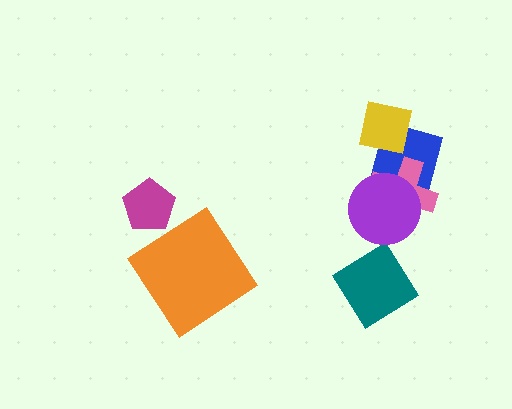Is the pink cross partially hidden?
Yes, it is partially covered by another shape.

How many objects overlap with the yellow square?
1 object overlaps with the yellow square.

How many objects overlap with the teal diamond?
0 objects overlap with the teal diamond.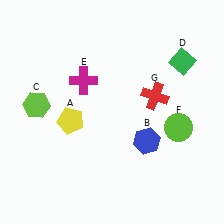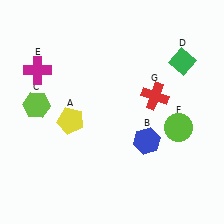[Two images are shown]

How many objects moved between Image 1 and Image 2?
1 object moved between the two images.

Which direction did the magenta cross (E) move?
The magenta cross (E) moved left.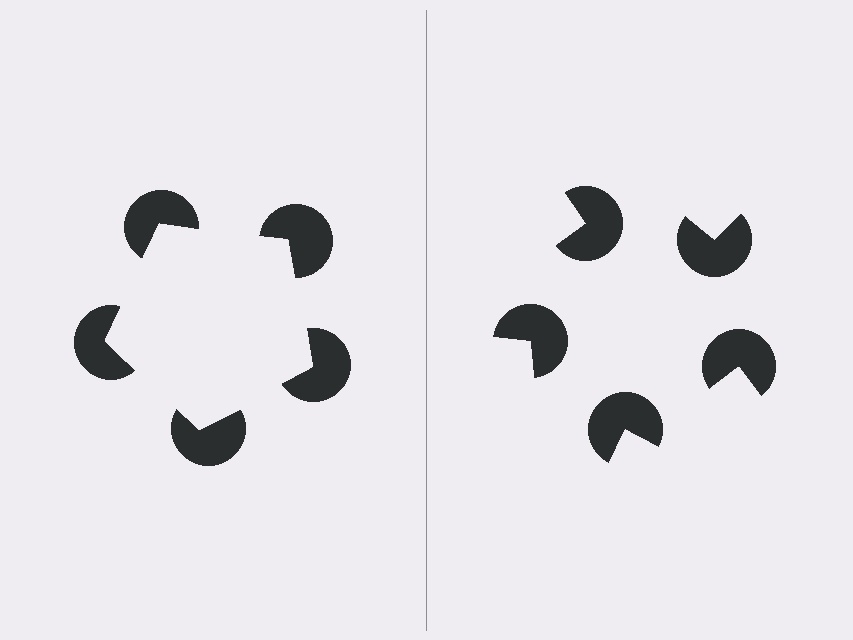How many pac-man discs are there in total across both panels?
10 — 5 on each side.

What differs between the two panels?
The pac-man discs are positioned identically on both sides; only the wedge orientations differ. On the left they align to a pentagon; on the right they are misaligned.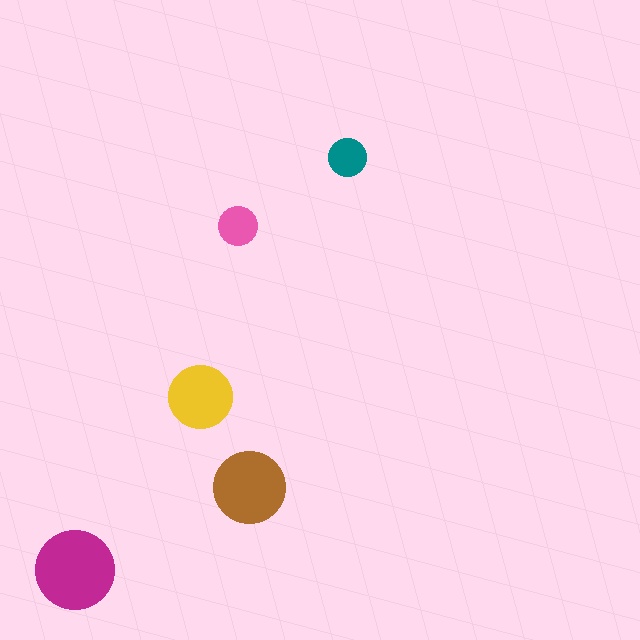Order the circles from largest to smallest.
the magenta one, the brown one, the yellow one, the pink one, the teal one.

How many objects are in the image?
There are 5 objects in the image.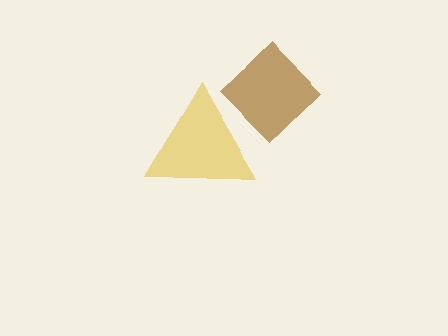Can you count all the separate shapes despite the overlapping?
Yes, there are 2 separate shapes.